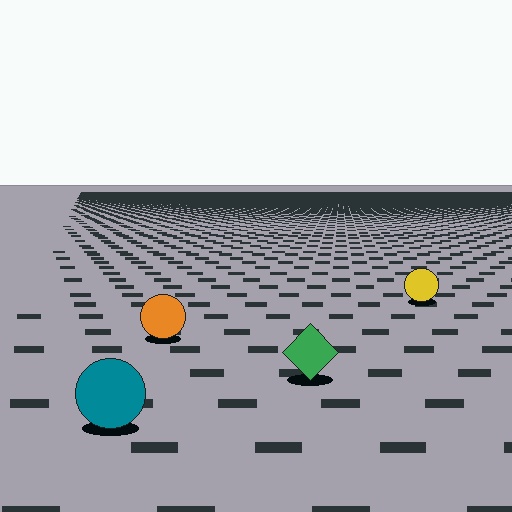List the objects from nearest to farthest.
From nearest to farthest: the teal circle, the green diamond, the orange circle, the yellow circle.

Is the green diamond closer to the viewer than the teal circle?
No. The teal circle is closer — you can tell from the texture gradient: the ground texture is coarser near it.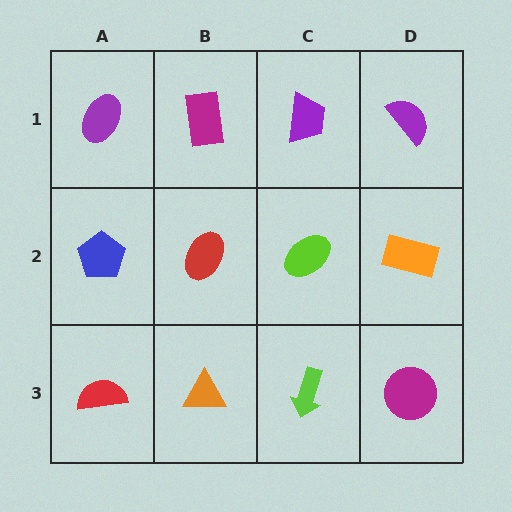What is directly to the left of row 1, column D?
A purple trapezoid.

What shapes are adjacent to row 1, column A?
A blue pentagon (row 2, column A), a magenta rectangle (row 1, column B).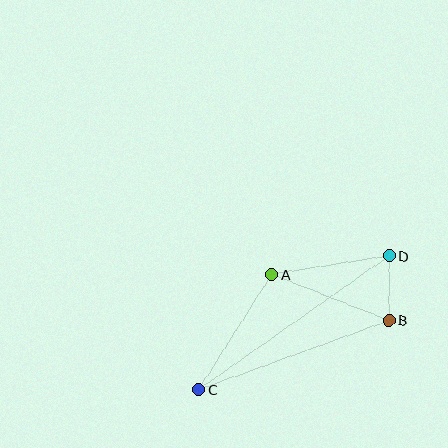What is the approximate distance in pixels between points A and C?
The distance between A and C is approximately 136 pixels.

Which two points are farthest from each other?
Points C and D are farthest from each other.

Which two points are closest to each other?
Points B and D are closest to each other.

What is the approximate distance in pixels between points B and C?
The distance between B and C is approximately 202 pixels.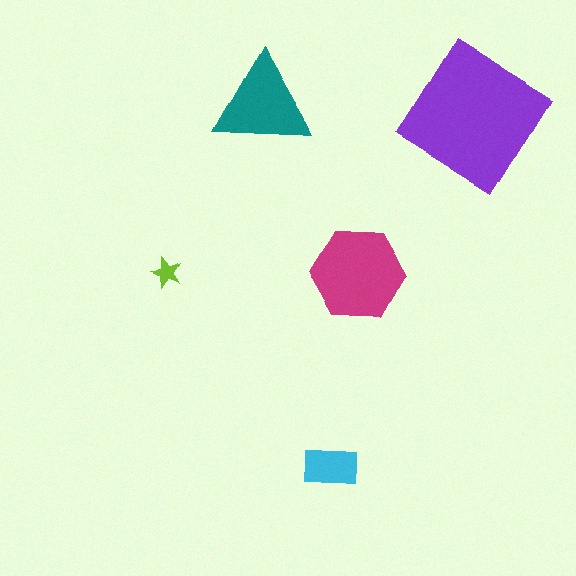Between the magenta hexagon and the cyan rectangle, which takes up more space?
The magenta hexagon.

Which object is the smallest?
The lime star.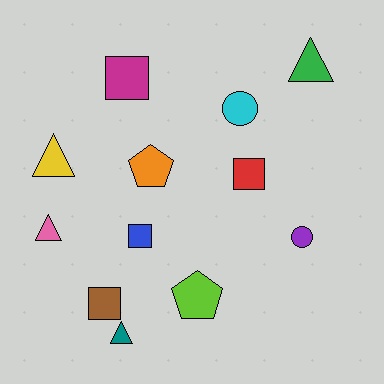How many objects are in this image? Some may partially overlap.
There are 12 objects.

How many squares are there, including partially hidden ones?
There are 4 squares.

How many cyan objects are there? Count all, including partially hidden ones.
There is 1 cyan object.